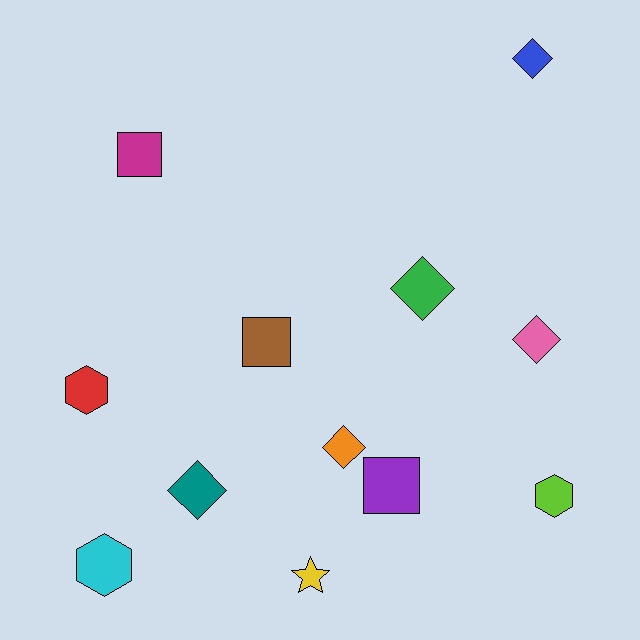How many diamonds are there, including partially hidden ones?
There are 5 diamonds.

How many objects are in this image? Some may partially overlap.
There are 12 objects.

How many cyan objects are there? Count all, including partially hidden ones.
There is 1 cyan object.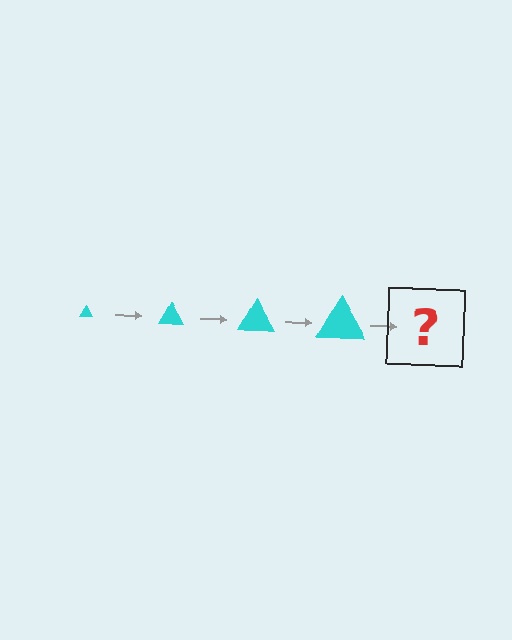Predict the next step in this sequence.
The next step is a cyan triangle, larger than the previous one.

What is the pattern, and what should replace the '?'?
The pattern is that the triangle gets progressively larger each step. The '?' should be a cyan triangle, larger than the previous one.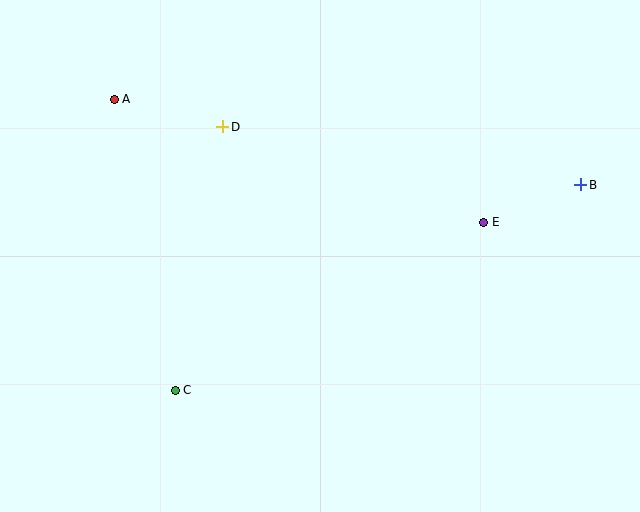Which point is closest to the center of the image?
Point D at (223, 127) is closest to the center.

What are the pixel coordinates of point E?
Point E is at (484, 222).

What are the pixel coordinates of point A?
Point A is at (114, 99).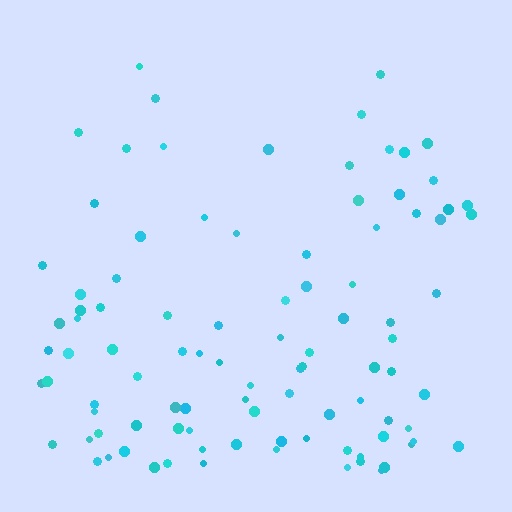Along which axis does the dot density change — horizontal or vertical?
Vertical.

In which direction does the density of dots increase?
From top to bottom, with the bottom side densest.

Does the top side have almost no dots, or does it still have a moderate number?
Still a moderate number, just noticeably fewer than the bottom.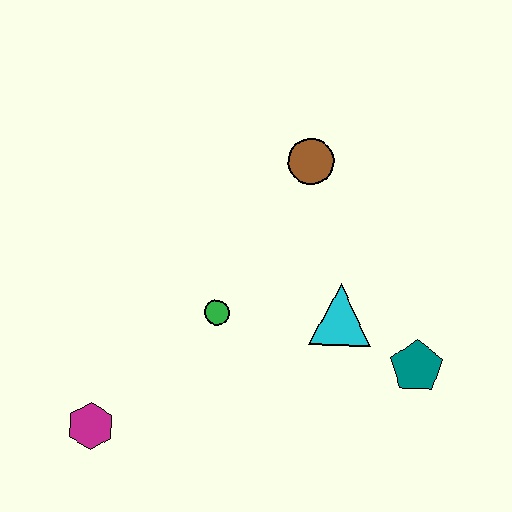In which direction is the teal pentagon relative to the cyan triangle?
The teal pentagon is to the right of the cyan triangle.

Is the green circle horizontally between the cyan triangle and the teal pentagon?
No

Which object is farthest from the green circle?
The teal pentagon is farthest from the green circle.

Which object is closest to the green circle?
The cyan triangle is closest to the green circle.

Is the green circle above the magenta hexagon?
Yes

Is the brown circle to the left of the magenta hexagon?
No